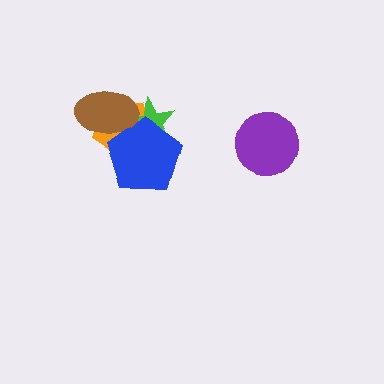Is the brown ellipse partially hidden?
No, no other shape covers it.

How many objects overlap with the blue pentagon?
3 objects overlap with the blue pentagon.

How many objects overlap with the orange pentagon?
3 objects overlap with the orange pentagon.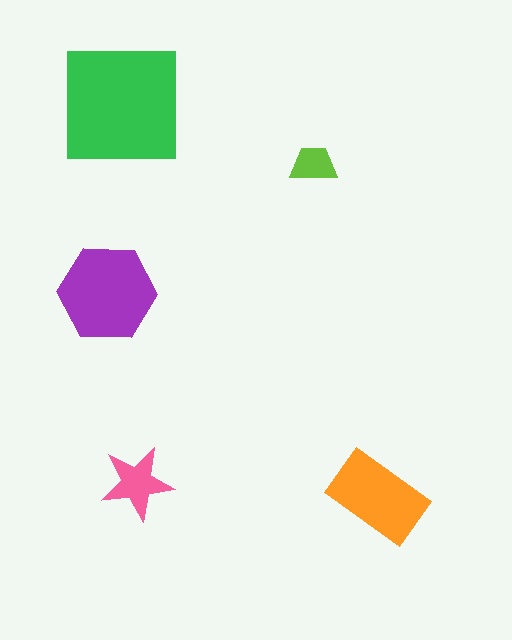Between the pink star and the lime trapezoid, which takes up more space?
The pink star.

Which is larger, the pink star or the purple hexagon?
The purple hexagon.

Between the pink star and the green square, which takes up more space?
The green square.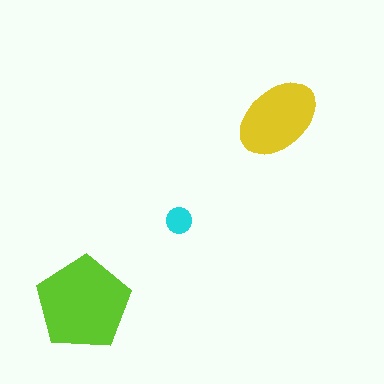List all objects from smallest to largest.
The cyan circle, the yellow ellipse, the lime pentagon.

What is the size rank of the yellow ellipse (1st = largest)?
2nd.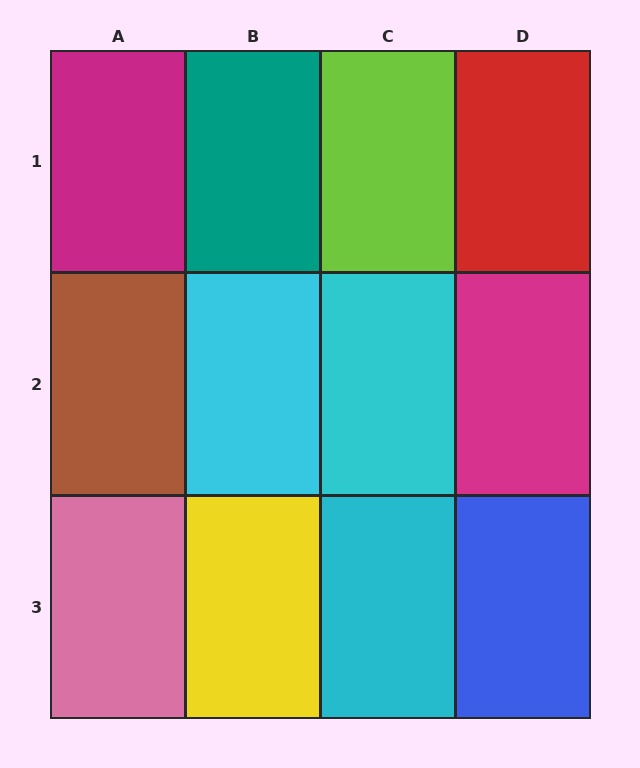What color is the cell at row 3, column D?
Blue.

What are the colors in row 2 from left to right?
Brown, cyan, cyan, magenta.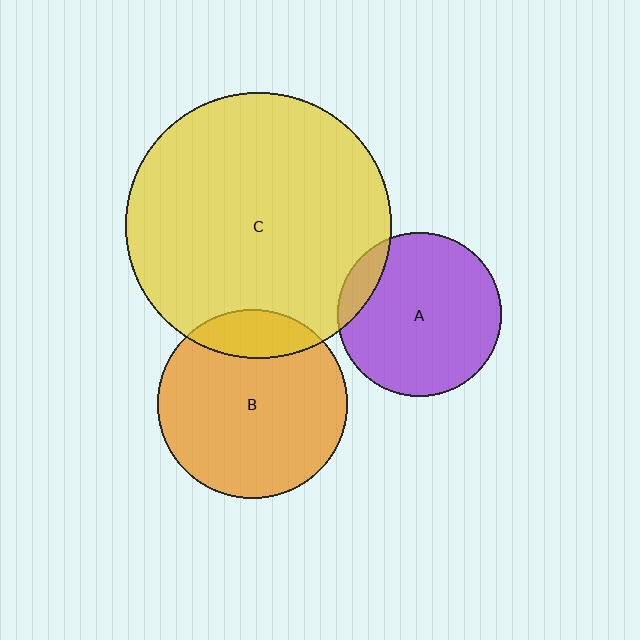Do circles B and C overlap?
Yes.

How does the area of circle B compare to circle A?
Approximately 1.3 times.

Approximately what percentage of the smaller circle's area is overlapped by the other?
Approximately 15%.